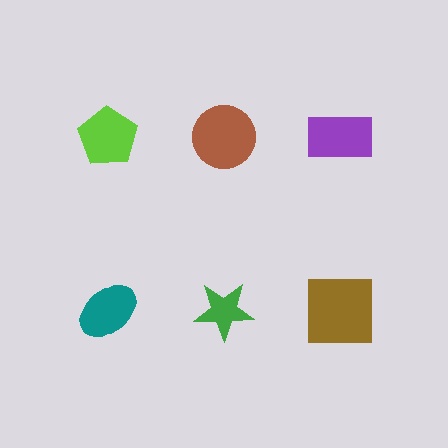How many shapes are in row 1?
3 shapes.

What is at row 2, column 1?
A teal ellipse.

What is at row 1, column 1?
A lime pentagon.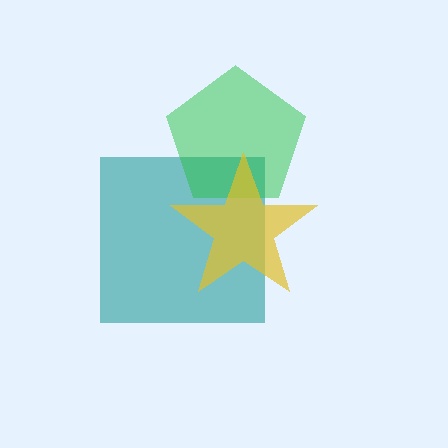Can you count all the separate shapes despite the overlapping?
Yes, there are 3 separate shapes.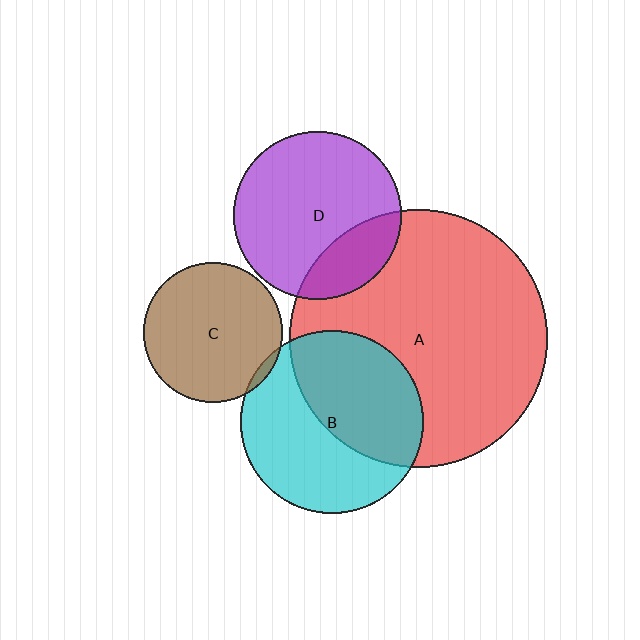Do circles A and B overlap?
Yes.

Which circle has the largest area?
Circle A (red).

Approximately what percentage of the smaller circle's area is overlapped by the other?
Approximately 50%.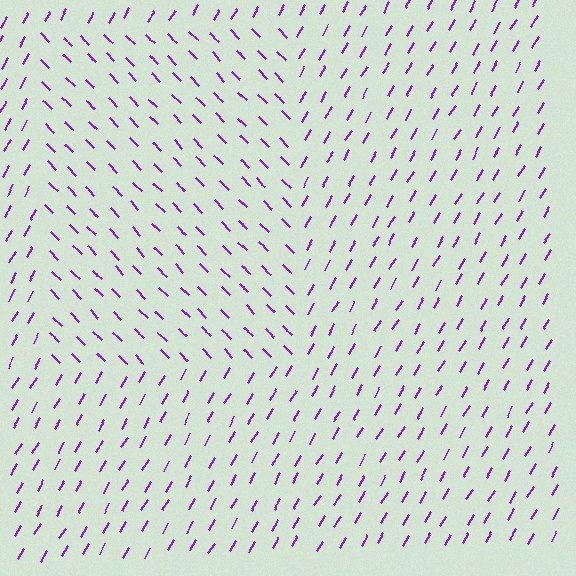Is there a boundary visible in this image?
Yes, there is a texture boundary formed by a change in line orientation.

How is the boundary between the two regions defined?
The boundary is defined purely by a change in line orientation (approximately 74 degrees difference). All lines are the same color and thickness.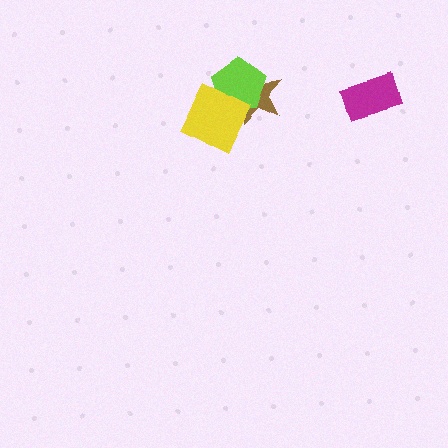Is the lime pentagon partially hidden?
Yes, it is partially covered by another shape.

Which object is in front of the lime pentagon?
The yellow diamond is in front of the lime pentagon.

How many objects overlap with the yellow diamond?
2 objects overlap with the yellow diamond.